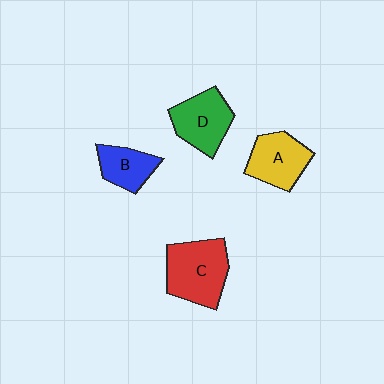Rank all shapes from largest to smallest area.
From largest to smallest: C (red), D (green), A (yellow), B (blue).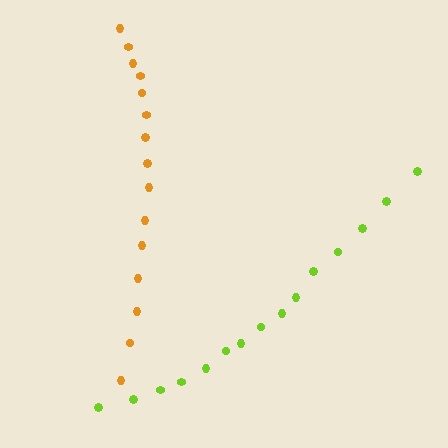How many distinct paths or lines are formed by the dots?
There are 2 distinct paths.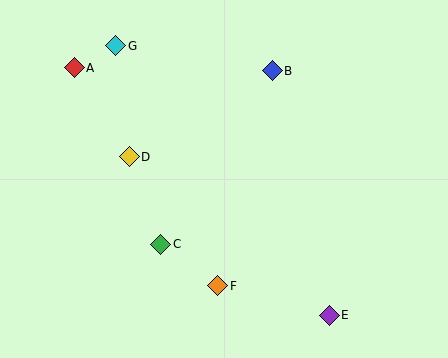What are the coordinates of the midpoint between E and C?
The midpoint between E and C is at (245, 280).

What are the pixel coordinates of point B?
Point B is at (272, 71).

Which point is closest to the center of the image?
Point C at (161, 244) is closest to the center.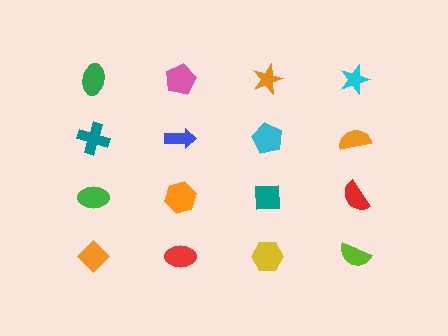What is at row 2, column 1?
A teal cross.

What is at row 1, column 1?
A green ellipse.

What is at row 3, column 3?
A teal square.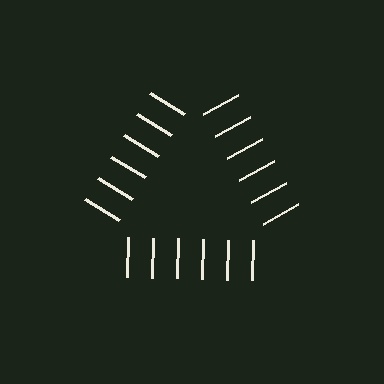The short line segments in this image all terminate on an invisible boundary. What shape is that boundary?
An illusory triangle — the line segments terminate on its edges but no continuous stroke is drawn.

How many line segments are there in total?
18 — 6 along each of the 3 edges.